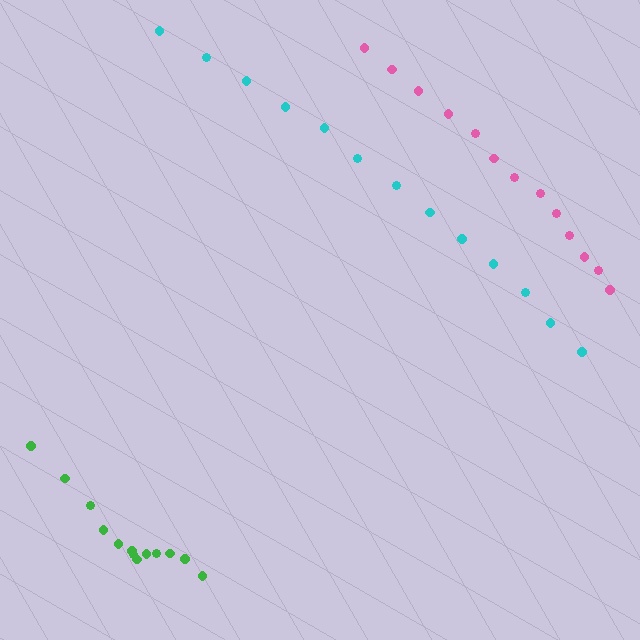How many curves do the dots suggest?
There are 3 distinct paths.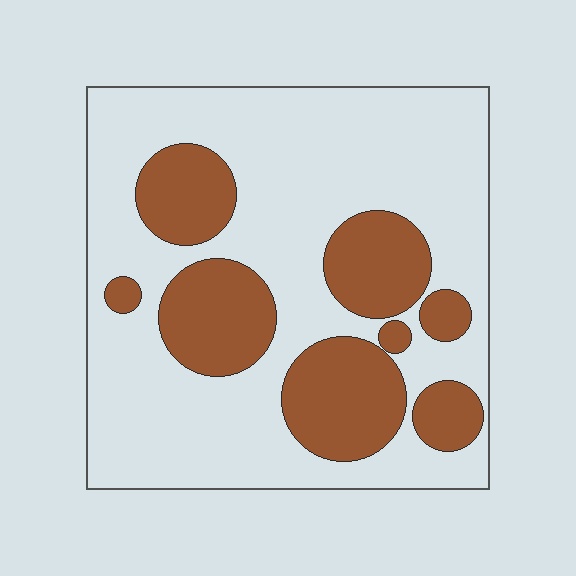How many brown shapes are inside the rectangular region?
8.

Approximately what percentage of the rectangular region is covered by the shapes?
Approximately 30%.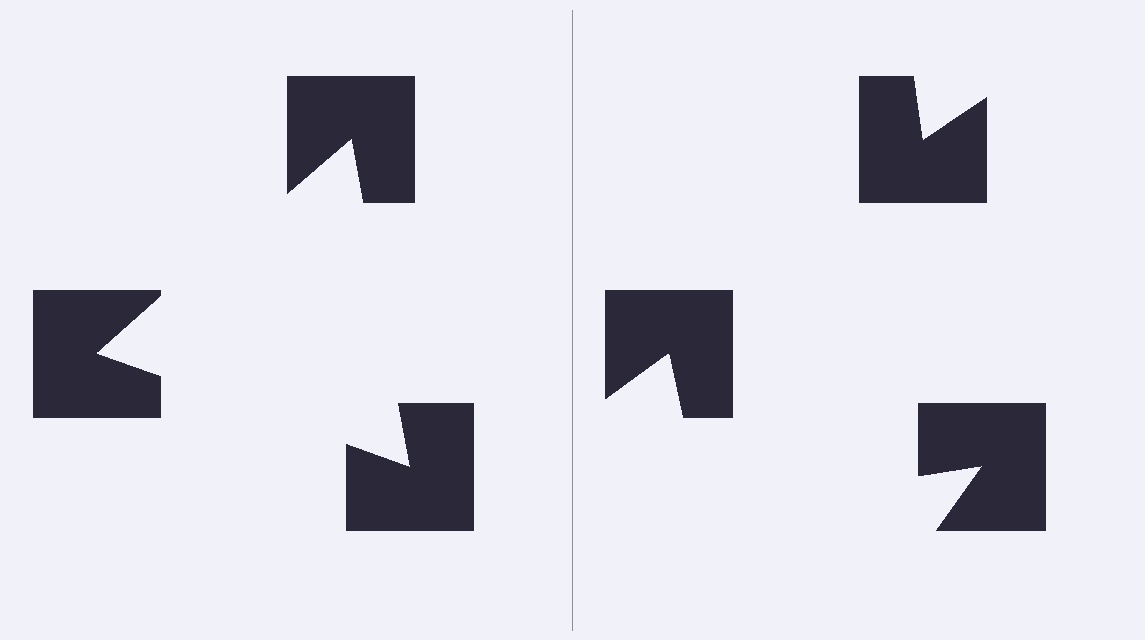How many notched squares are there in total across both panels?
6 — 3 on each side.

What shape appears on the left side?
An illusory triangle.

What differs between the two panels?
The notched squares are positioned identically on both sides; only the wedge orientations differ. On the left they align to a triangle; on the right they are misaligned.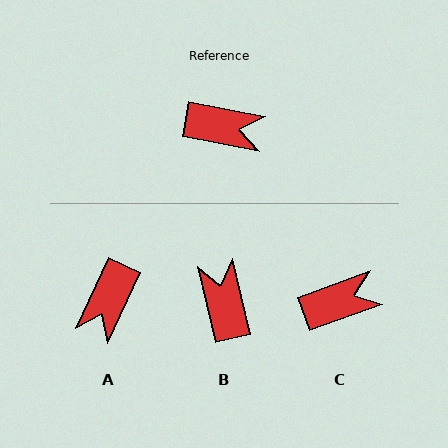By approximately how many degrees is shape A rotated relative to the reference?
Approximately 104 degrees clockwise.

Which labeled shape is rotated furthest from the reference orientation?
B, about 114 degrees away.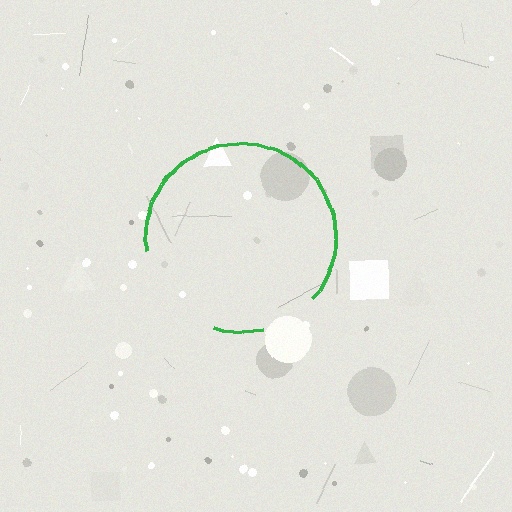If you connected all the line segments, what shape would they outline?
They would outline a circle.